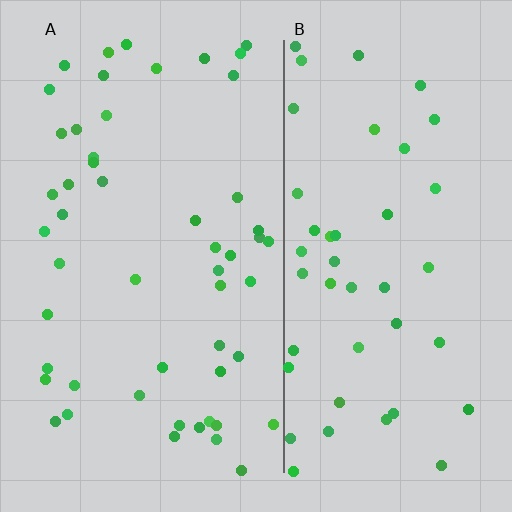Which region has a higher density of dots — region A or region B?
A (the left).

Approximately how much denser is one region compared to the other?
Approximately 1.2× — region A over region B.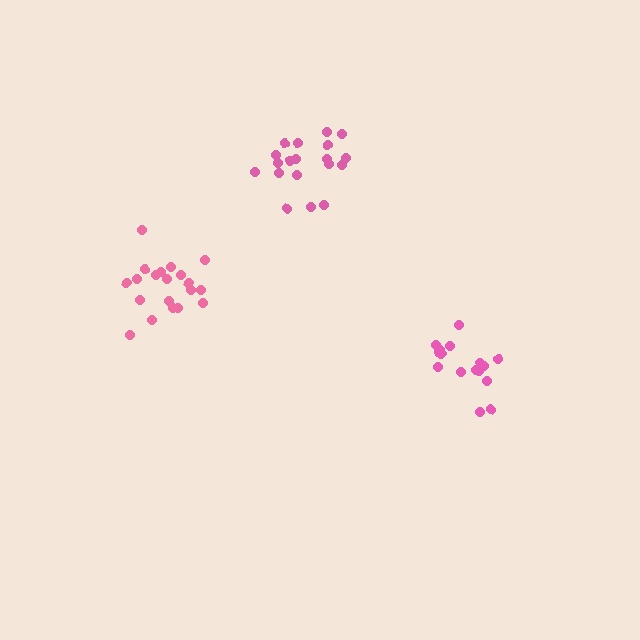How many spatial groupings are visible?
There are 3 spatial groupings.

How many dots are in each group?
Group 1: 19 dots, Group 2: 20 dots, Group 3: 16 dots (55 total).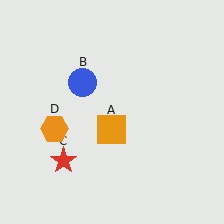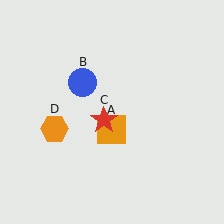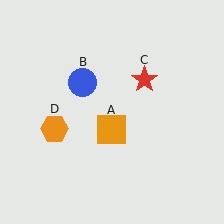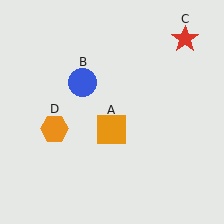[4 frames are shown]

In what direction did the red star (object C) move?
The red star (object C) moved up and to the right.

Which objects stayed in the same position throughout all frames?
Orange square (object A) and blue circle (object B) and orange hexagon (object D) remained stationary.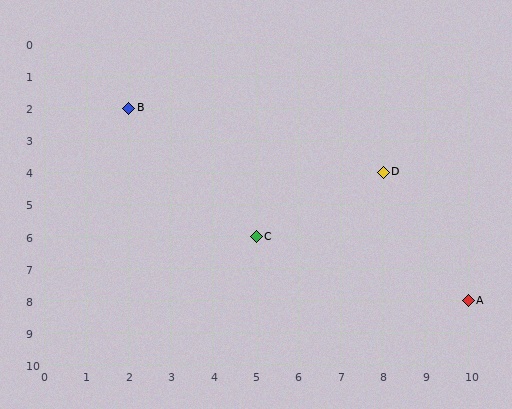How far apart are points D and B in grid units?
Points D and B are 6 columns and 2 rows apart (about 6.3 grid units diagonally).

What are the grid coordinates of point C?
Point C is at grid coordinates (5, 6).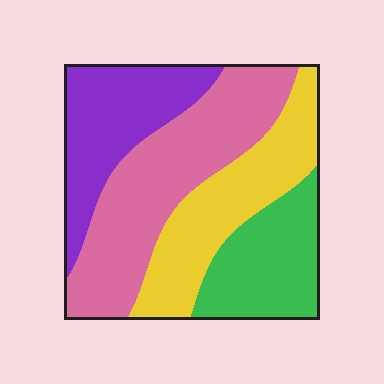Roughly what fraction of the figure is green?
Green covers roughly 20% of the figure.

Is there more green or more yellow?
Yellow.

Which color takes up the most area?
Pink, at roughly 35%.